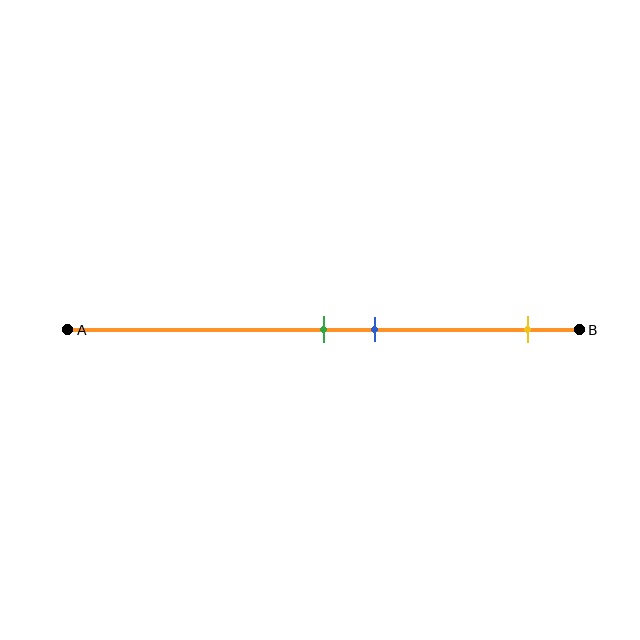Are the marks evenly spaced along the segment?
No, the marks are not evenly spaced.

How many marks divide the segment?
There are 3 marks dividing the segment.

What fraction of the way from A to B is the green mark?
The green mark is approximately 50% (0.5) of the way from A to B.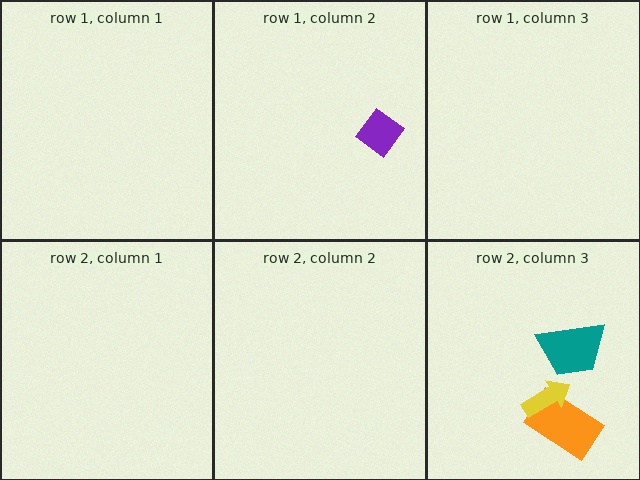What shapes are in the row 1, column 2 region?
The purple diamond.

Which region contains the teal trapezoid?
The row 2, column 3 region.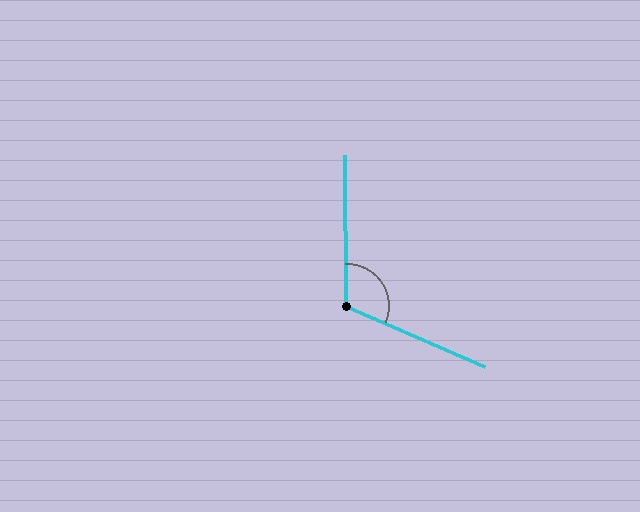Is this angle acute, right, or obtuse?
It is obtuse.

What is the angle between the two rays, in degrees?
Approximately 114 degrees.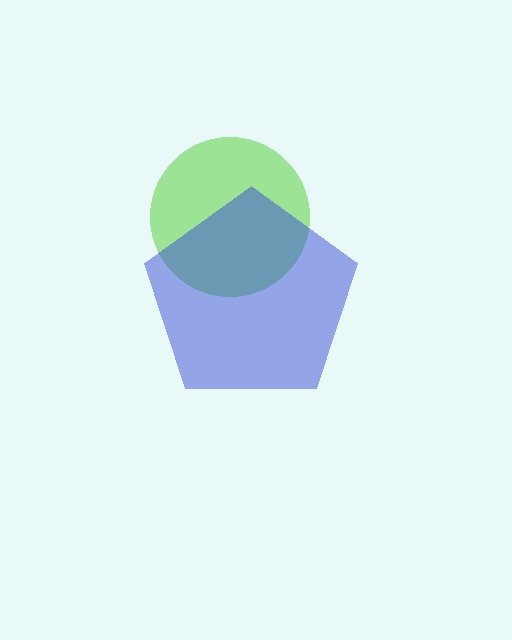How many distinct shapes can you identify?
There are 2 distinct shapes: a lime circle, a blue pentagon.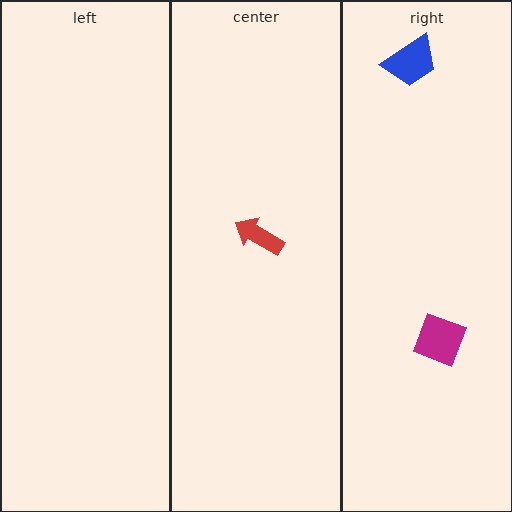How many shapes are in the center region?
1.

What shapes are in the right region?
The blue trapezoid, the magenta diamond.